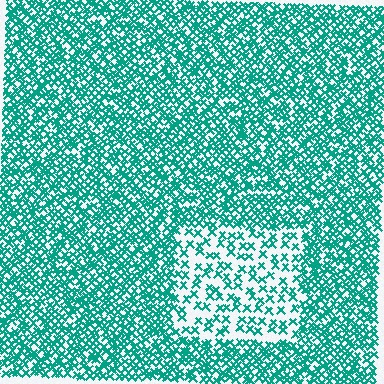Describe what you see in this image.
The image contains small teal elements arranged at two different densities. A rectangle-shaped region is visible where the elements are less densely packed than the surrounding area.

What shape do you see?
I see a rectangle.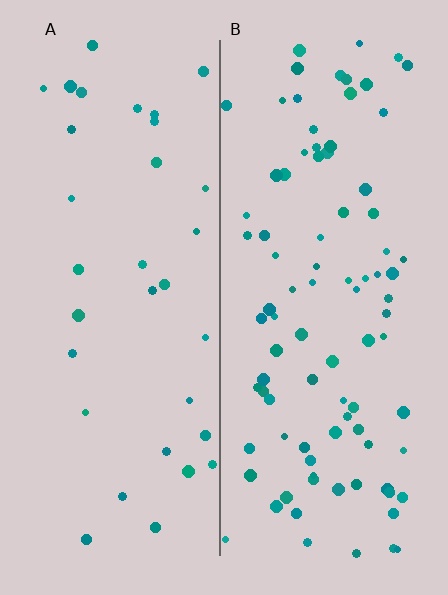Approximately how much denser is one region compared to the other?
Approximately 2.7× — region B over region A.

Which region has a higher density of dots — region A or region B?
B (the right).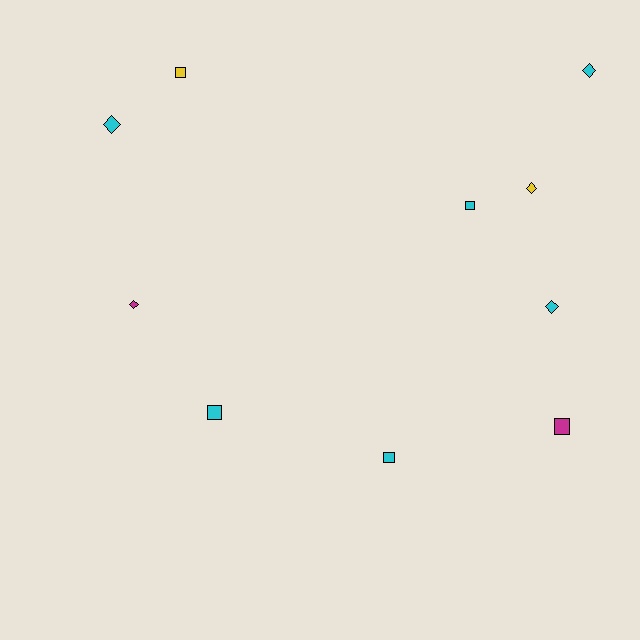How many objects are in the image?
There are 10 objects.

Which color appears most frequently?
Cyan, with 6 objects.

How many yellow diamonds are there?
There is 1 yellow diamond.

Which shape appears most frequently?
Diamond, with 5 objects.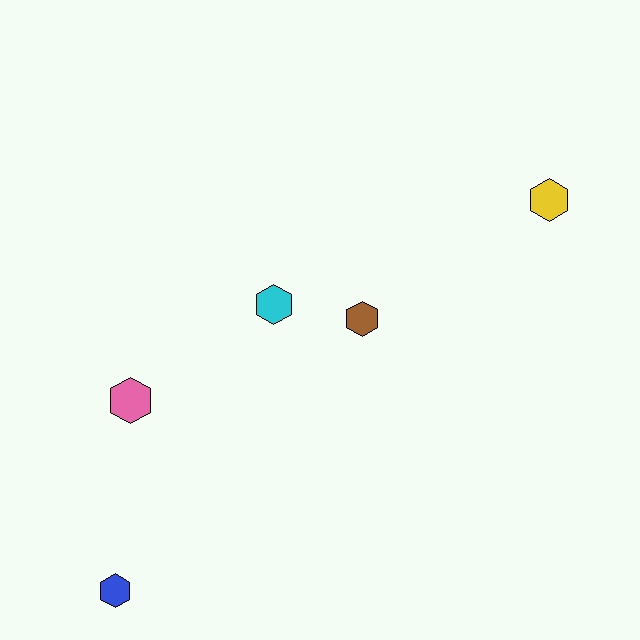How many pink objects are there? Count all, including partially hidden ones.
There is 1 pink object.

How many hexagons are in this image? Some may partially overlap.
There are 5 hexagons.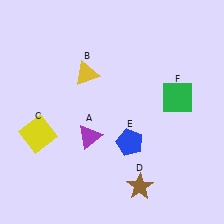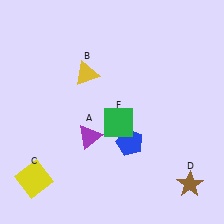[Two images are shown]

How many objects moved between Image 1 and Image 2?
3 objects moved between the two images.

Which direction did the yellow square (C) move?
The yellow square (C) moved down.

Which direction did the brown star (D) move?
The brown star (D) moved right.